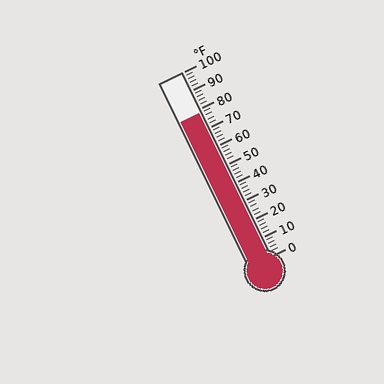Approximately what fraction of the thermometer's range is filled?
The thermometer is filled to approximately 80% of its range.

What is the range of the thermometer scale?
The thermometer scale ranges from 0°F to 100°F.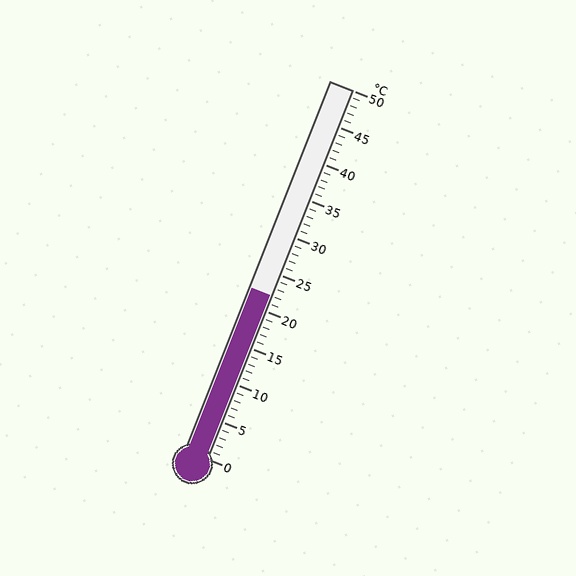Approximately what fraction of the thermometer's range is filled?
The thermometer is filled to approximately 45% of its range.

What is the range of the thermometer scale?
The thermometer scale ranges from 0°C to 50°C.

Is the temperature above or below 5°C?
The temperature is above 5°C.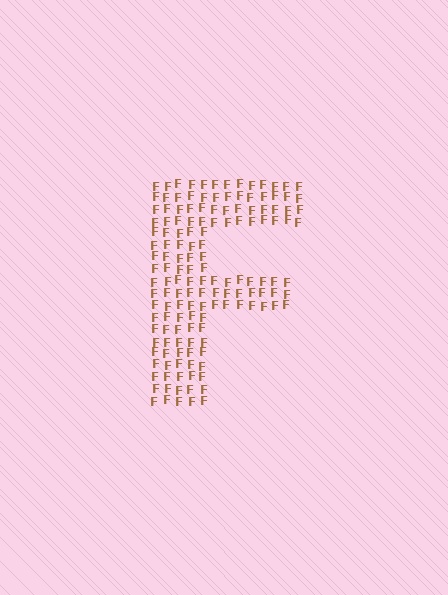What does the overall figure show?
The overall figure shows the letter F.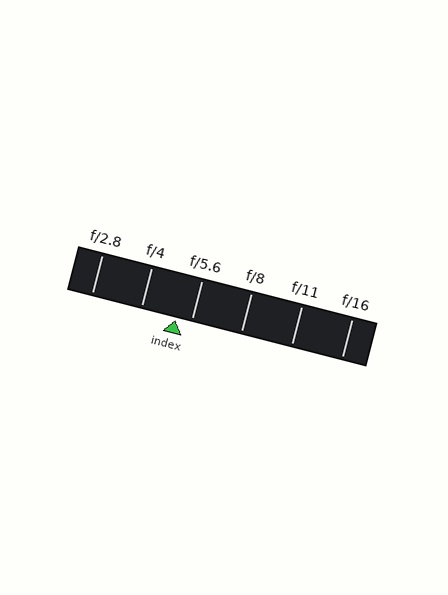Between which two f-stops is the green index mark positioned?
The index mark is between f/4 and f/5.6.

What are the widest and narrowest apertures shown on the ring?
The widest aperture shown is f/2.8 and the narrowest is f/16.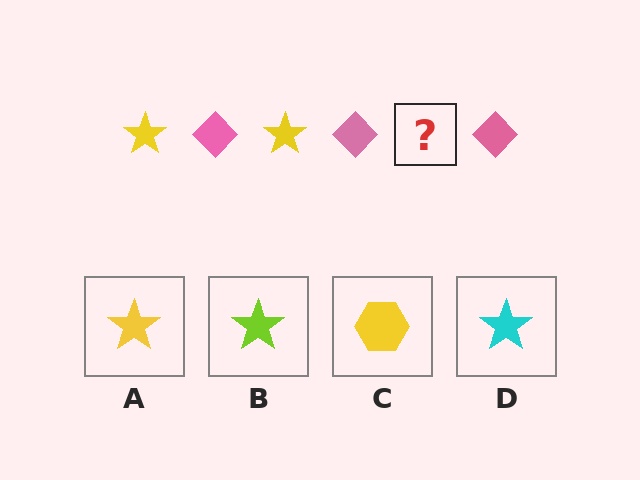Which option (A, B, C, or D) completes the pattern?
A.